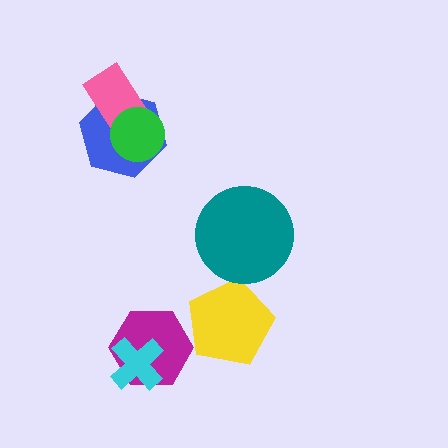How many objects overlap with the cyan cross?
1 object overlaps with the cyan cross.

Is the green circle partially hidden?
No, no other shape covers it.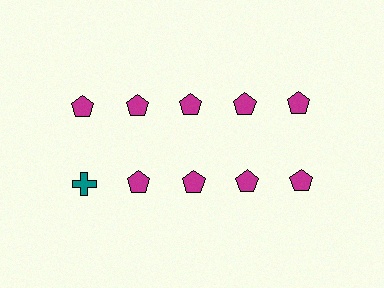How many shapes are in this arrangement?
There are 10 shapes arranged in a grid pattern.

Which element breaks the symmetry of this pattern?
The teal cross in the second row, leftmost column breaks the symmetry. All other shapes are magenta pentagons.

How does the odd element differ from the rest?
It differs in both color (teal instead of magenta) and shape (cross instead of pentagon).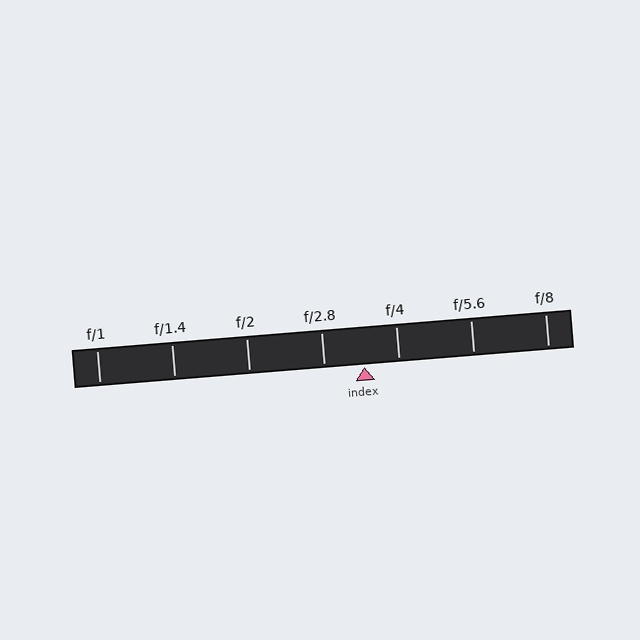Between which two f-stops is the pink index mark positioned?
The index mark is between f/2.8 and f/4.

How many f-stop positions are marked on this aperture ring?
There are 7 f-stop positions marked.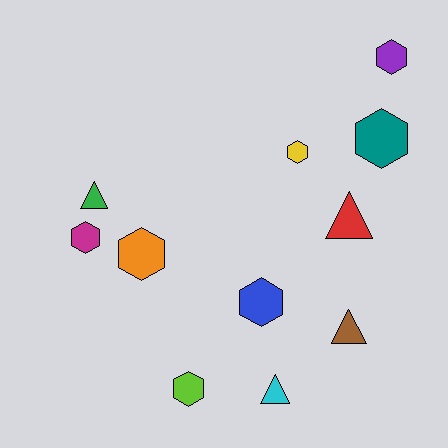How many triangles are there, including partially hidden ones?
There are 4 triangles.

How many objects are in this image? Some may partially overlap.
There are 11 objects.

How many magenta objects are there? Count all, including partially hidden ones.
There is 1 magenta object.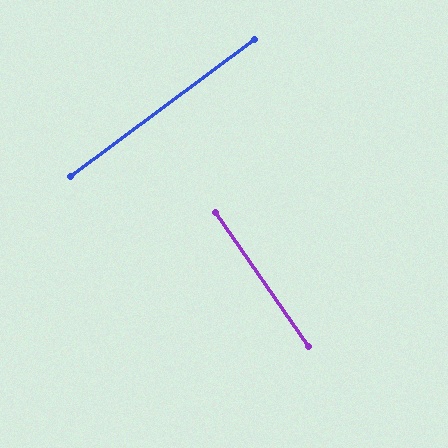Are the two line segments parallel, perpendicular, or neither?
Perpendicular — they meet at approximately 88°.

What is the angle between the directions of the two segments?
Approximately 88 degrees.